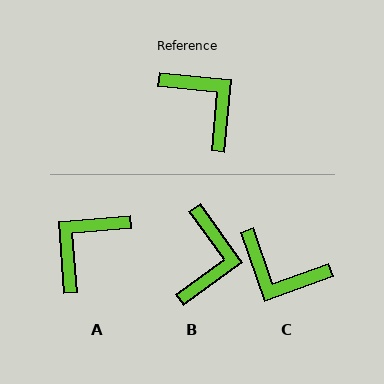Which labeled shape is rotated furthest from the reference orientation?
C, about 155 degrees away.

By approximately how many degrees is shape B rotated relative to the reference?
Approximately 49 degrees clockwise.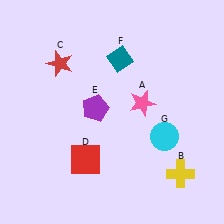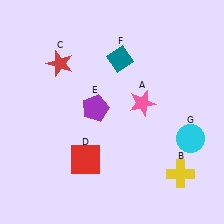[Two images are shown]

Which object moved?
The cyan circle (G) moved right.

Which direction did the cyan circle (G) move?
The cyan circle (G) moved right.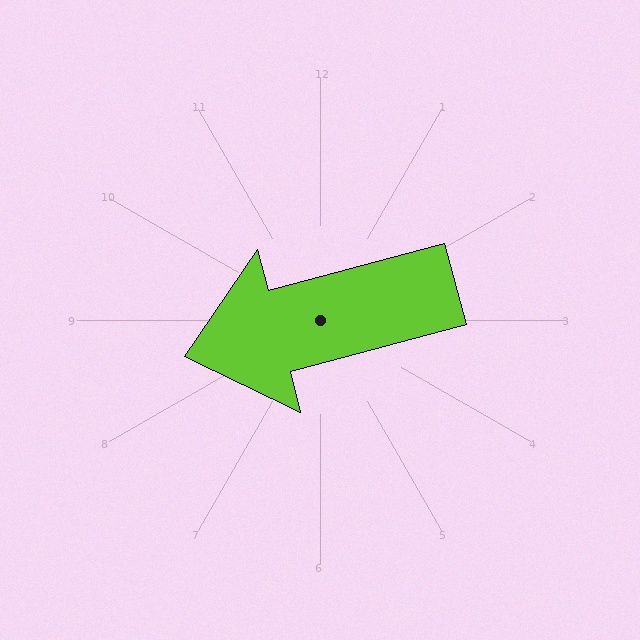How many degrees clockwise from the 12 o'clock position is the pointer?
Approximately 255 degrees.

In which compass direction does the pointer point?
West.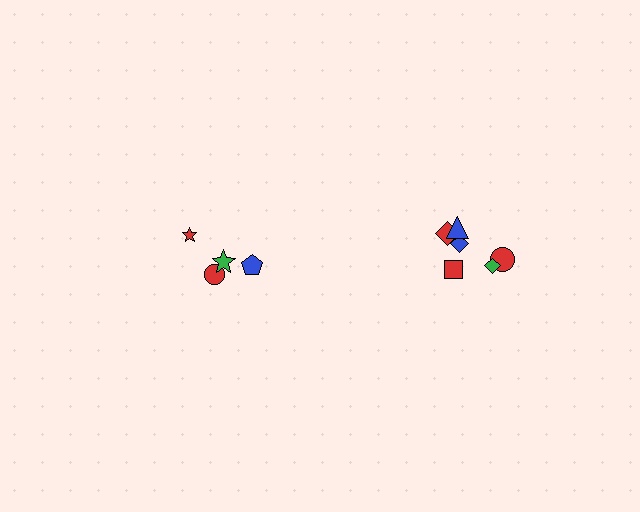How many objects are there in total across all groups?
There are 10 objects.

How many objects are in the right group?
There are 6 objects.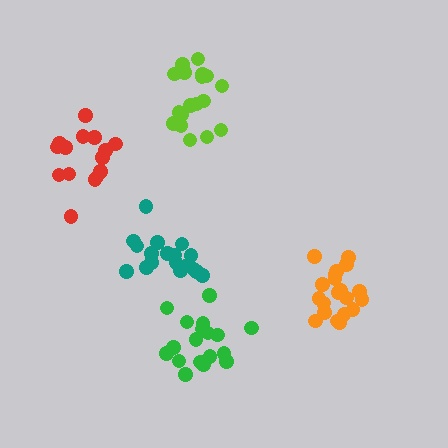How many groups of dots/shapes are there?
There are 5 groups.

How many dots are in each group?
Group 1: 18 dots, Group 2: 20 dots, Group 3: 19 dots, Group 4: 18 dots, Group 5: 15 dots (90 total).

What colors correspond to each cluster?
The clusters are colored: lime, orange, teal, green, red.